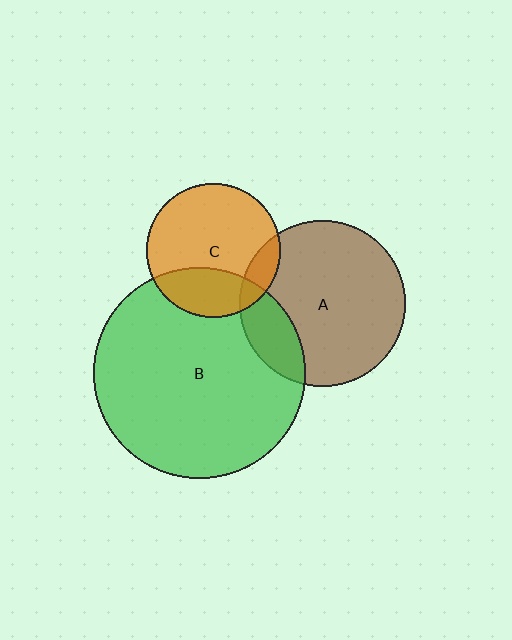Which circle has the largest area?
Circle B (green).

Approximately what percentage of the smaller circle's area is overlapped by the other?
Approximately 30%.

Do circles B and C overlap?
Yes.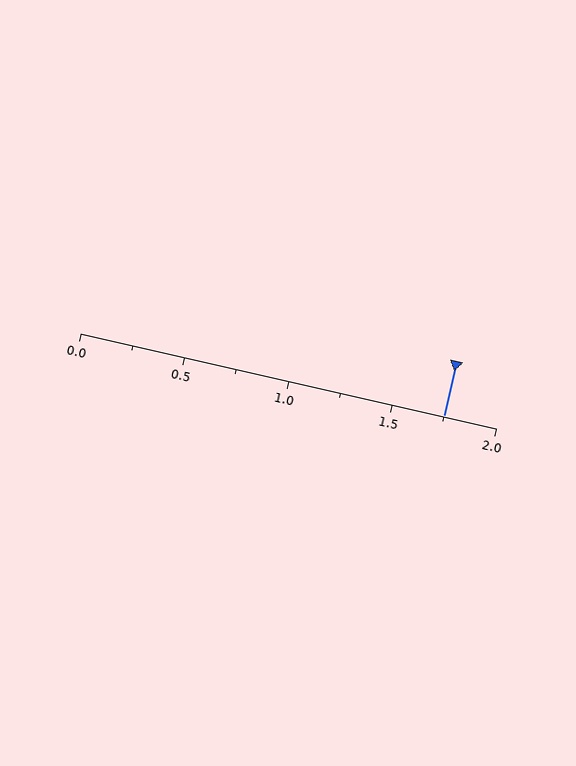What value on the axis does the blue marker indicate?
The marker indicates approximately 1.75.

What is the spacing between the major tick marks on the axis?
The major ticks are spaced 0.5 apart.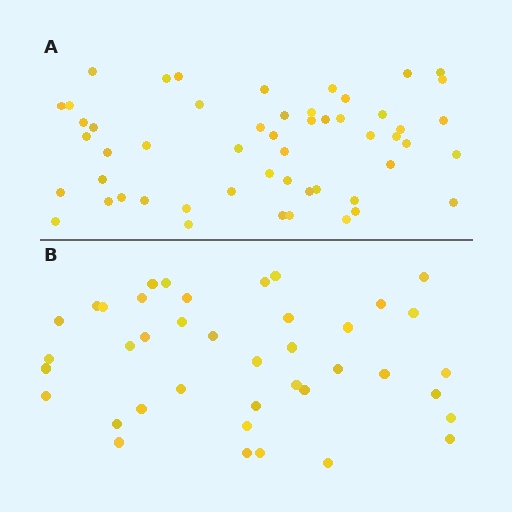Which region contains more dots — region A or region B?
Region A (the top region) has more dots.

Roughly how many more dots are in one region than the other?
Region A has approximately 15 more dots than region B.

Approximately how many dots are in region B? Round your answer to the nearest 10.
About 40 dots.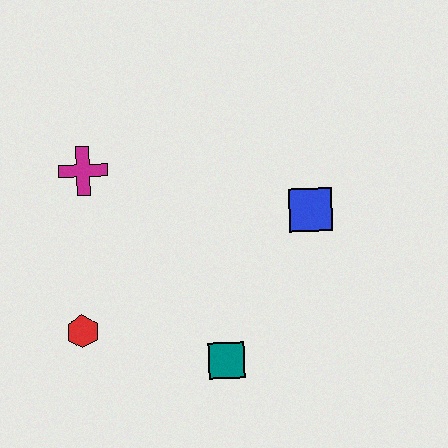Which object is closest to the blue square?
The teal square is closest to the blue square.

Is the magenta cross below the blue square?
No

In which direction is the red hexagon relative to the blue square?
The red hexagon is to the left of the blue square.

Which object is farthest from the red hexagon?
The blue square is farthest from the red hexagon.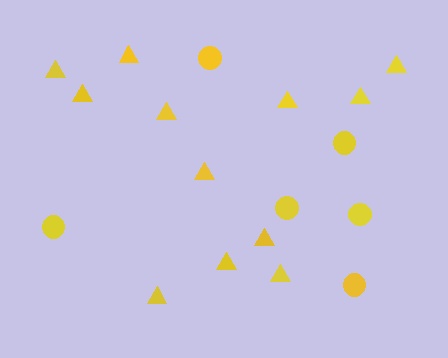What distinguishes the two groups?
There are 2 groups: one group of circles (6) and one group of triangles (12).